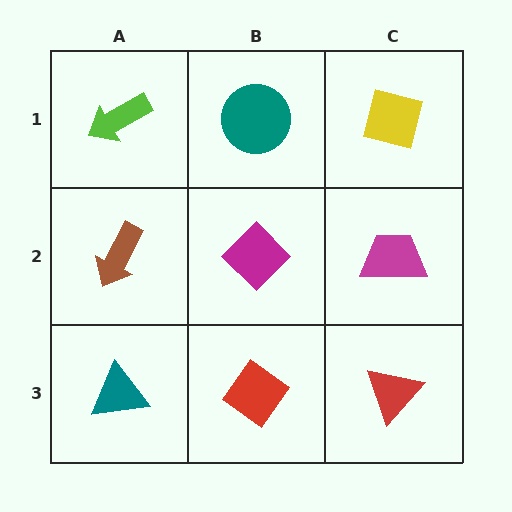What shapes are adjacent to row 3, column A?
A brown arrow (row 2, column A), a red diamond (row 3, column B).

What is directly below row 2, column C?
A red triangle.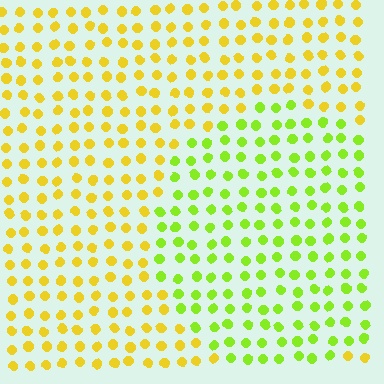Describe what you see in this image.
The image is filled with small yellow elements in a uniform arrangement. A circle-shaped region is visible where the elements are tinted to a slightly different hue, forming a subtle color boundary.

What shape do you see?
I see a circle.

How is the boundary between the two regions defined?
The boundary is defined purely by a slight shift in hue (about 39 degrees). Spacing, size, and orientation are identical on both sides.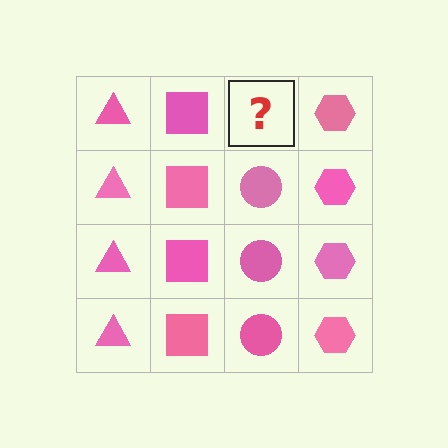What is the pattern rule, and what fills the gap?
The rule is that each column has a consistent shape. The gap should be filled with a pink circle.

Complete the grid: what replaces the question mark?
The question mark should be replaced with a pink circle.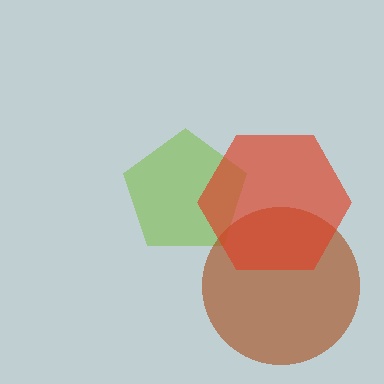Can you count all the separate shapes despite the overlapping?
Yes, there are 3 separate shapes.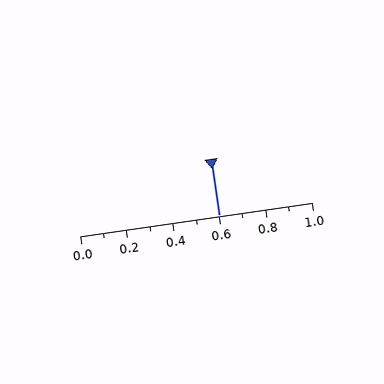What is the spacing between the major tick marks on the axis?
The major ticks are spaced 0.2 apart.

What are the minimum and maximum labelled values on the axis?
The axis runs from 0.0 to 1.0.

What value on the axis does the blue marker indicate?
The marker indicates approximately 0.6.